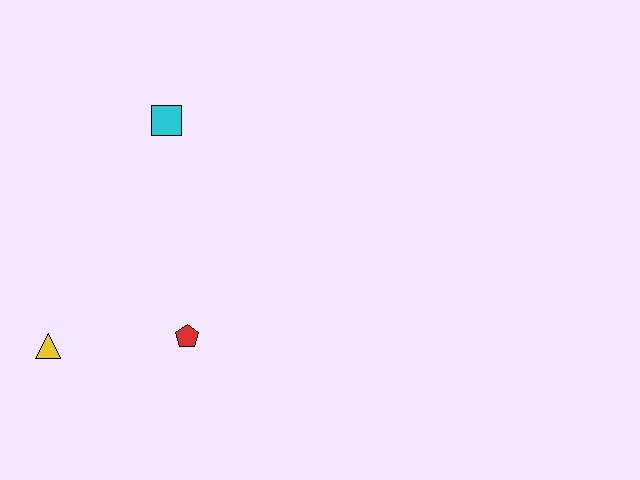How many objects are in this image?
There are 3 objects.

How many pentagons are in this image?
There is 1 pentagon.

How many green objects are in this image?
There are no green objects.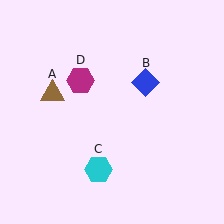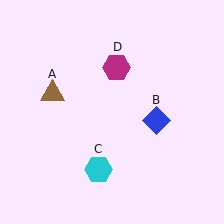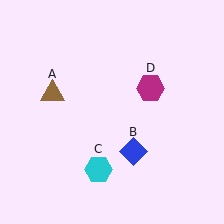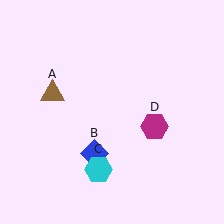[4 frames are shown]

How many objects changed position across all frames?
2 objects changed position: blue diamond (object B), magenta hexagon (object D).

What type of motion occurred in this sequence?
The blue diamond (object B), magenta hexagon (object D) rotated clockwise around the center of the scene.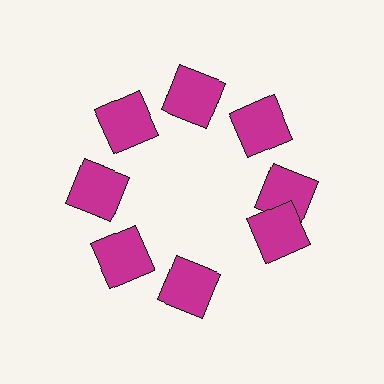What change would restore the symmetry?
The symmetry would be restored by rotating it back into even spacing with its neighbors so that all 8 squares sit at equal angles and equal distance from the center.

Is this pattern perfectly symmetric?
No. The 8 magenta squares are arranged in a ring, but one element near the 4 o'clock position is rotated out of alignment along the ring, breaking the 8-fold rotational symmetry.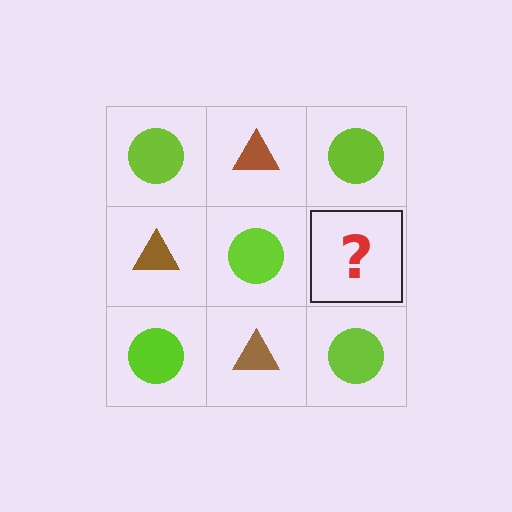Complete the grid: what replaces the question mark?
The question mark should be replaced with a brown triangle.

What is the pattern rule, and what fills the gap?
The rule is that it alternates lime circle and brown triangle in a checkerboard pattern. The gap should be filled with a brown triangle.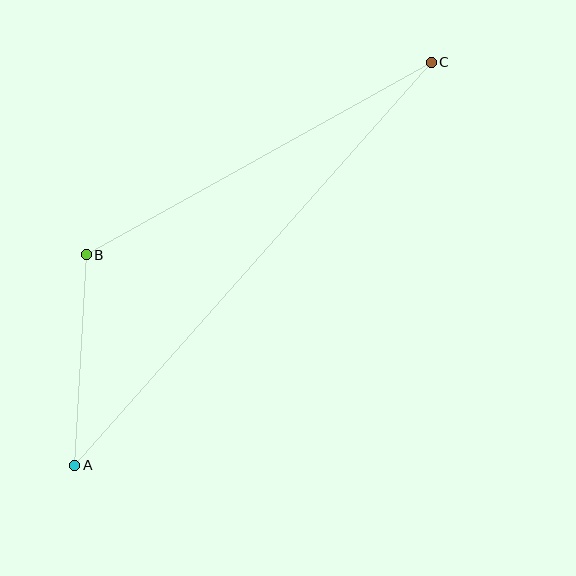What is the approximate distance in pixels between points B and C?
The distance between B and C is approximately 395 pixels.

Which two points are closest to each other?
Points A and B are closest to each other.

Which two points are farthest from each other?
Points A and C are farthest from each other.